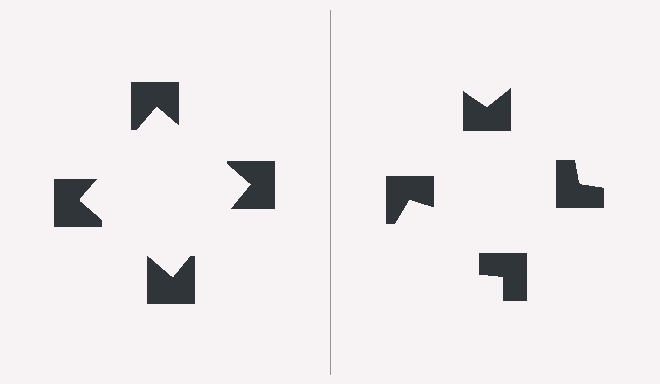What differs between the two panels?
The notched squares are positioned identically on both sides; only the wedge orientations differ. On the left they align to a square; on the right they are misaligned.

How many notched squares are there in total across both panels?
8 — 4 on each side.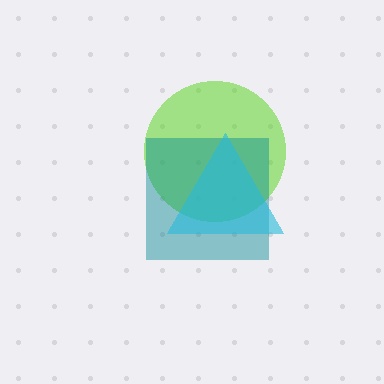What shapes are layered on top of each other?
The layered shapes are: a lime circle, a teal square, a cyan triangle.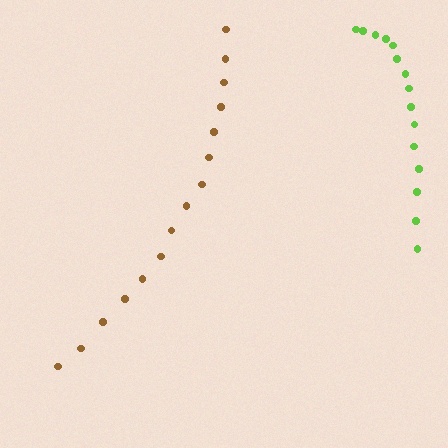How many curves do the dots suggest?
There are 2 distinct paths.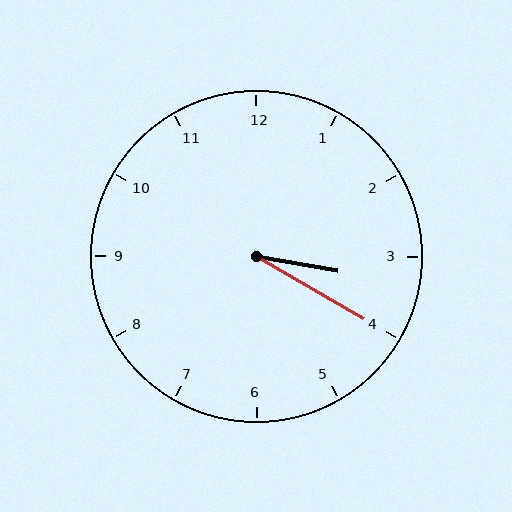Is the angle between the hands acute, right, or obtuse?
It is acute.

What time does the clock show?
3:20.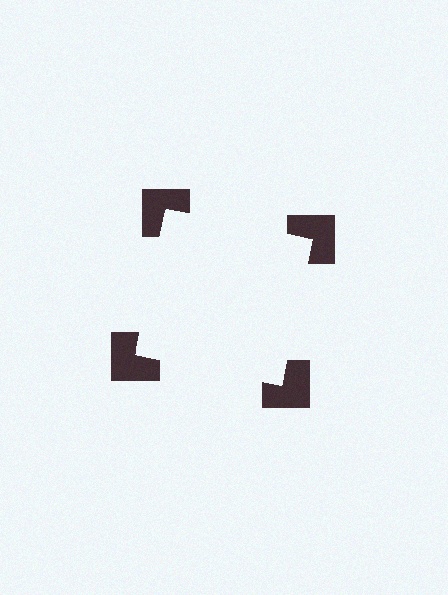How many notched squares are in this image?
There are 4 — one at each vertex of the illusory square.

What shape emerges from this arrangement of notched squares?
An illusory square — its edges are inferred from the aligned wedge cuts in the notched squares, not physically drawn.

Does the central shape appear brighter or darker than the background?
It typically appears slightly brighter than the background, even though no actual brightness change is drawn.